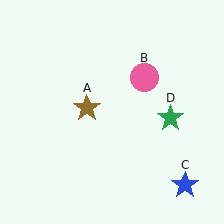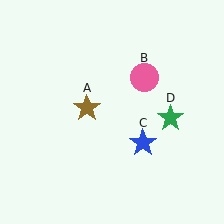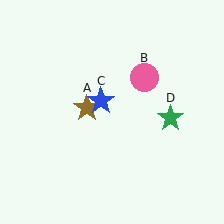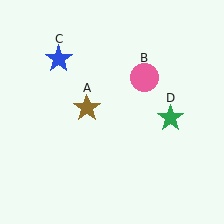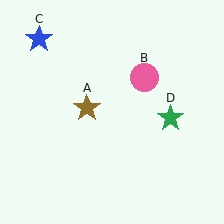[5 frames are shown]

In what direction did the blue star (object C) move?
The blue star (object C) moved up and to the left.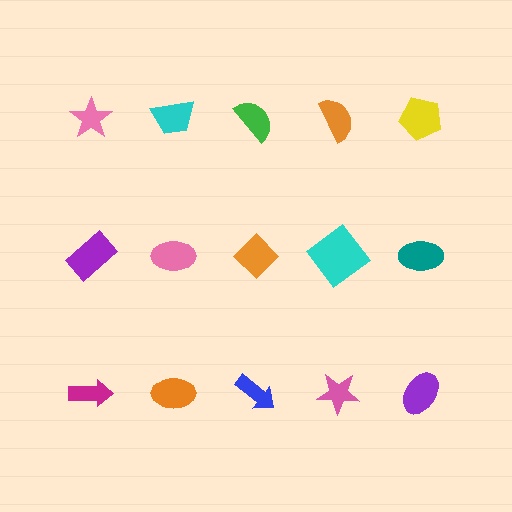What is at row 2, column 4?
A cyan diamond.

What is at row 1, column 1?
A pink star.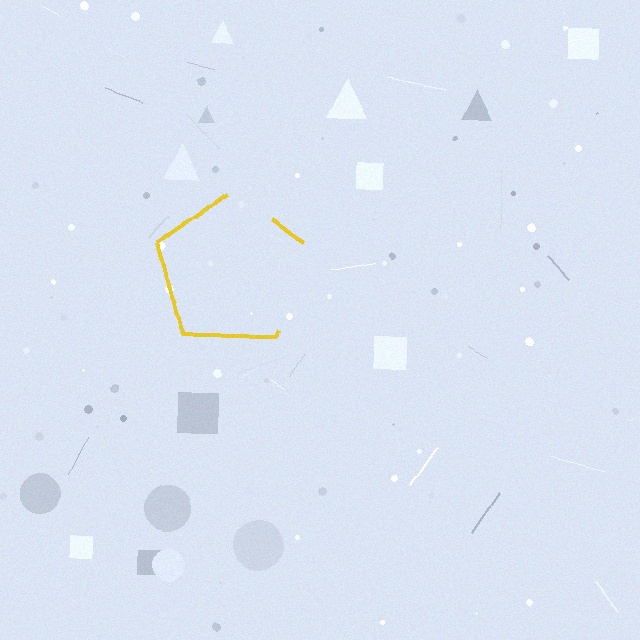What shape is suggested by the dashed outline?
The dashed outline suggests a pentagon.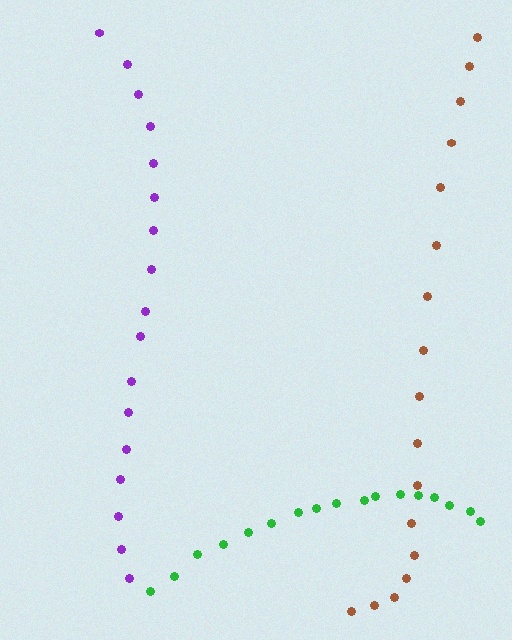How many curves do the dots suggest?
There are 3 distinct paths.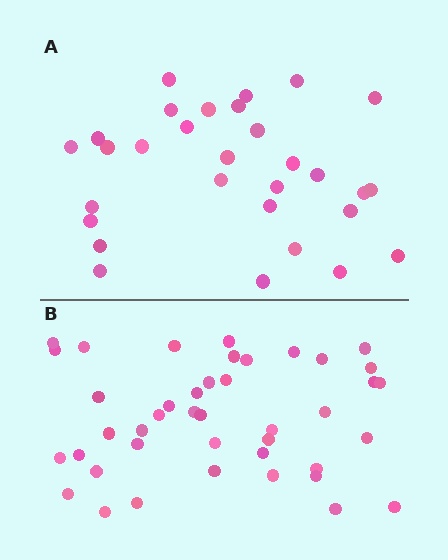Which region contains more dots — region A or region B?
Region B (the bottom region) has more dots.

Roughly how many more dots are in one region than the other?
Region B has roughly 12 or so more dots than region A.